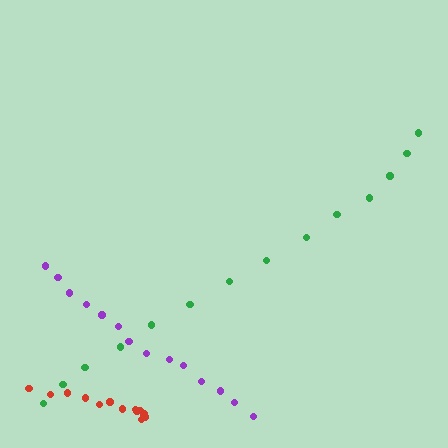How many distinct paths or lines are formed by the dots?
There are 3 distinct paths.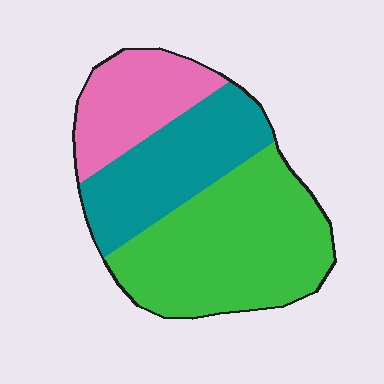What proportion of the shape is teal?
Teal takes up about one third (1/3) of the shape.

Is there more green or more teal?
Green.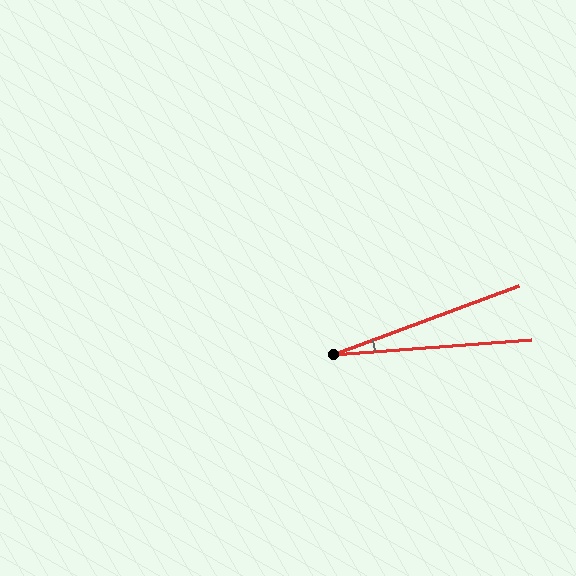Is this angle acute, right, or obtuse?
It is acute.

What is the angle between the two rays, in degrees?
Approximately 16 degrees.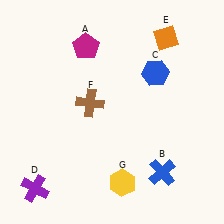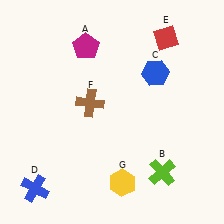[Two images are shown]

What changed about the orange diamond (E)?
In Image 1, E is orange. In Image 2, it changed to red.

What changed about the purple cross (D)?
In Image 1, D is purple. In Image 2, it changed to blue.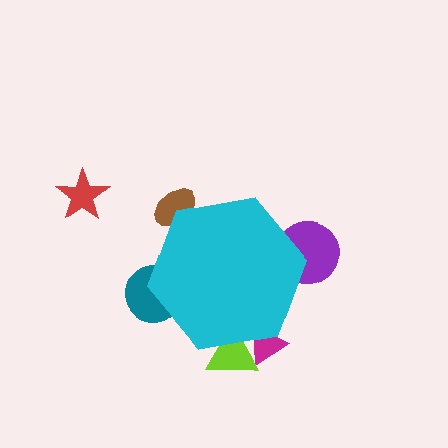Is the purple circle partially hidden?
Yes, the purple circle is partially hidden behind the cyan hexagon.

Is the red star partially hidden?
No, the red star is fully visible.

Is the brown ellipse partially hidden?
Yes, the brown ellipse is partially hidden behind the cyan hexagon.